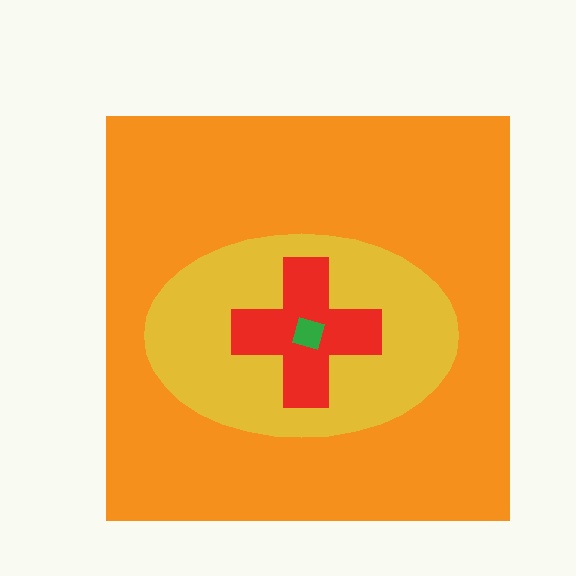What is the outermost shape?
The orange square.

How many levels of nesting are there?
4.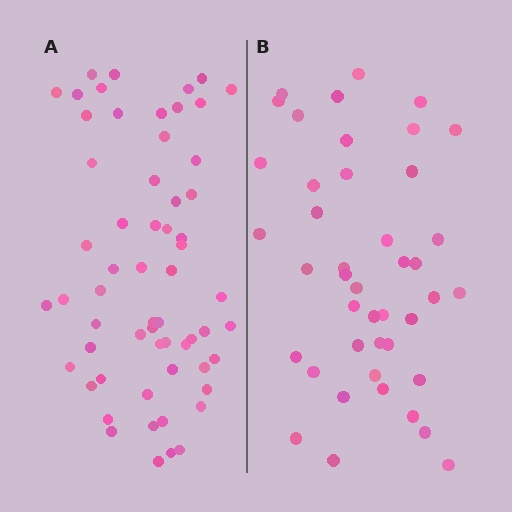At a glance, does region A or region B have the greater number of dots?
Region A (the left region) has more dots.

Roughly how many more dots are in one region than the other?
Region A has approximately 15 more dots than region B.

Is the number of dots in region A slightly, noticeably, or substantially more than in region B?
Region A has noticeably more, but not dramatically so. The ratio is roughly 1.4 to 1.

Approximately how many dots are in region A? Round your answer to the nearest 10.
About 60 dots.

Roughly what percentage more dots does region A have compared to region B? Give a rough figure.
About 40% more.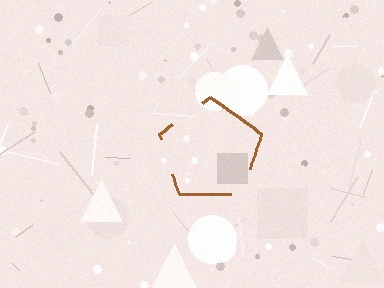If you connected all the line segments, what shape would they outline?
They would outline a pentagon.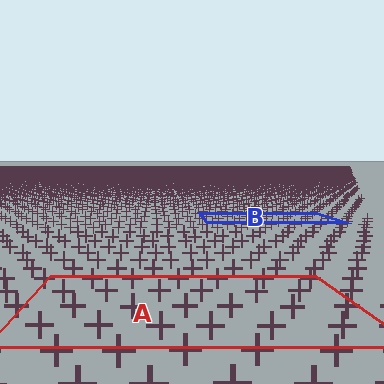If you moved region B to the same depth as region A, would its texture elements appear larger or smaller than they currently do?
They would appear larger. At a closer depth, the same texture elements are projected at a bigger on-screen size.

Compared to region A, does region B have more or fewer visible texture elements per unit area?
Region B has more texture elements per unit area — they are packed more densely because it is farther away.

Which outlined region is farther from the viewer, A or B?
Region B is farther from the viewer — the texture elements inside it appear smaller and more densely packed.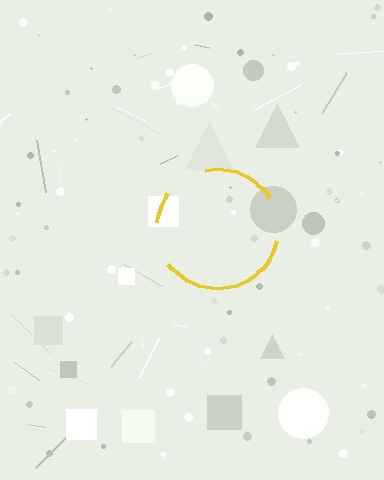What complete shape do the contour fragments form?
The contour fragments form a circle.